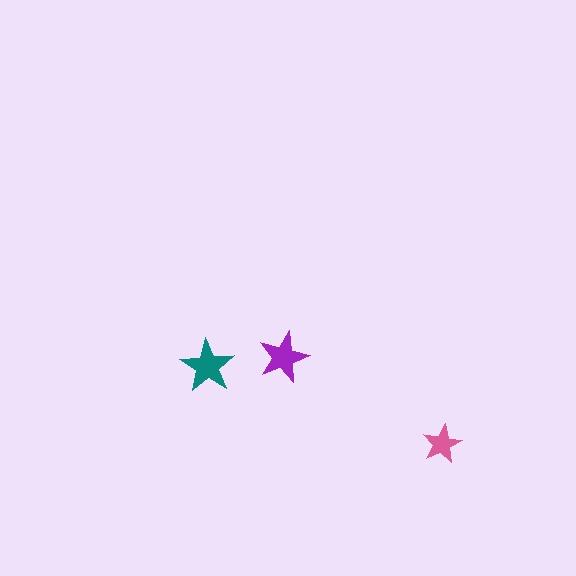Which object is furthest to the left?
The teal star is leftmost.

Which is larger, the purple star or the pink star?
The purple one.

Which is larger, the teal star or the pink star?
The teal one.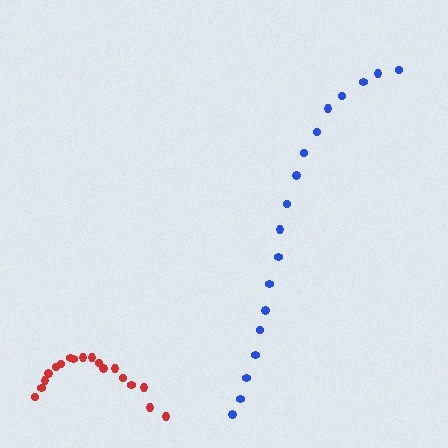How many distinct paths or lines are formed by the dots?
There are 2 distinct paths.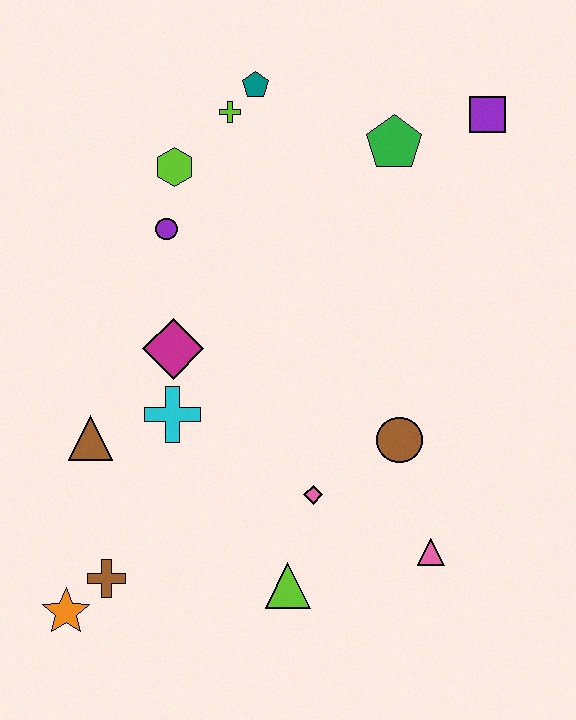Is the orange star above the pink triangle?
No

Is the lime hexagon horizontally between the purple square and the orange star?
Yes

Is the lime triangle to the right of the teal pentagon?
Yes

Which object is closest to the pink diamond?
The lime triangle is closest to the pink diamond.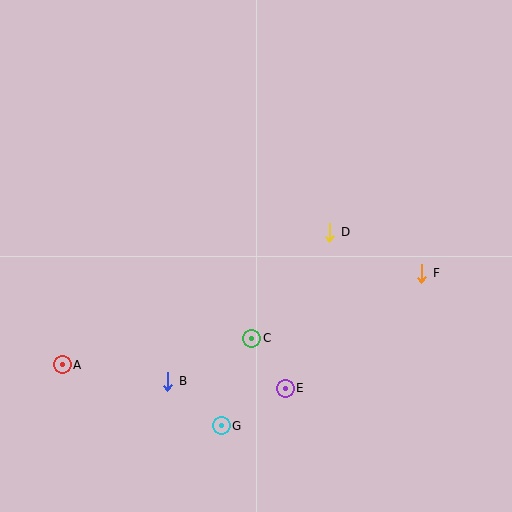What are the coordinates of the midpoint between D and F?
The midpoint between D and F is at (376, 253).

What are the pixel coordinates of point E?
Point E is at (285, 388).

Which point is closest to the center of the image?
Point D at (330, 232) is closest to the center.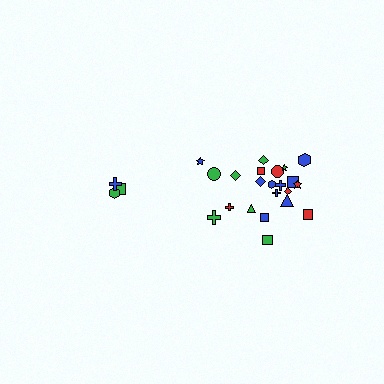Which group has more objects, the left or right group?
The right group.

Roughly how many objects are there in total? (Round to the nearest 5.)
Roughly 25 objects in total.